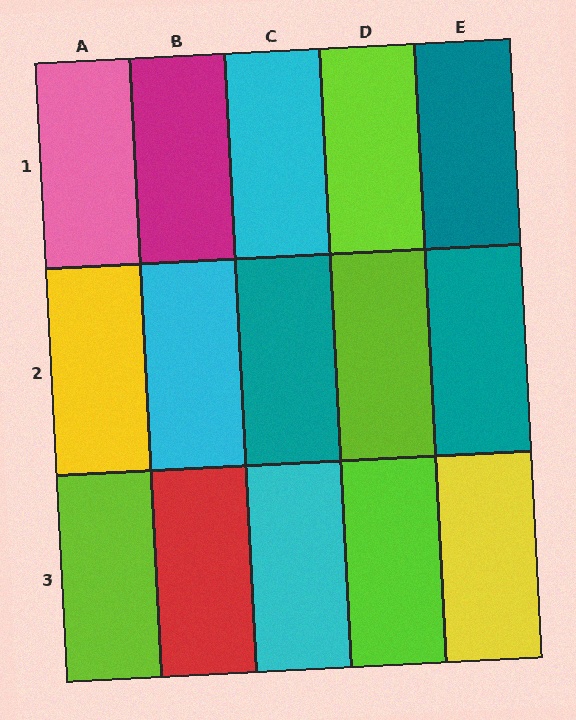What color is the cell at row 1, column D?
Lime.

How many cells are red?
1 cell is red.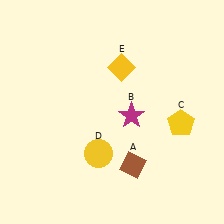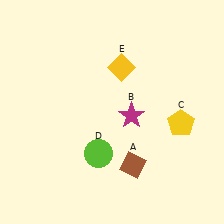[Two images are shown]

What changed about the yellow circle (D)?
In Image 1, D is yellow. In Image 2, it changed to lime.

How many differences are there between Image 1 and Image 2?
There is 1 difference between the two images.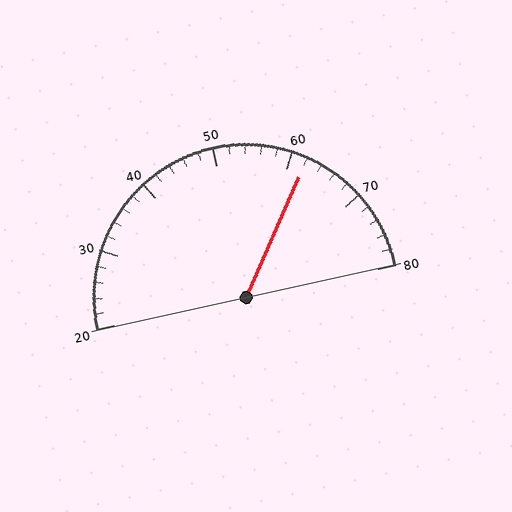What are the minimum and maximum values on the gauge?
The gauge ranges from 20 to 80.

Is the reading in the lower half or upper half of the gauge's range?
The reading is in the upper half of the range (20 to 80).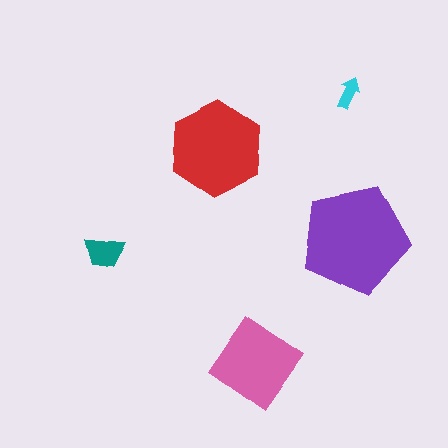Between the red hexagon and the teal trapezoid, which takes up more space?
The red hexagon.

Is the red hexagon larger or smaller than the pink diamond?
Larger.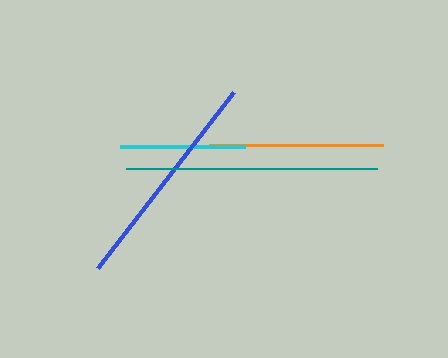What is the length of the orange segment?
The orange segment is approximately 175 pixels long.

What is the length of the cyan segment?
The cyan segment is approximately 125 pixels long.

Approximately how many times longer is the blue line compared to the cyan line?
The blue line is approximately 1.8 times the length of the cyan line.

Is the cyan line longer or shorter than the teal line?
The teal line is longer than the cyan line.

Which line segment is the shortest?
The cyan line is the shortest at approximately 125 pixels.